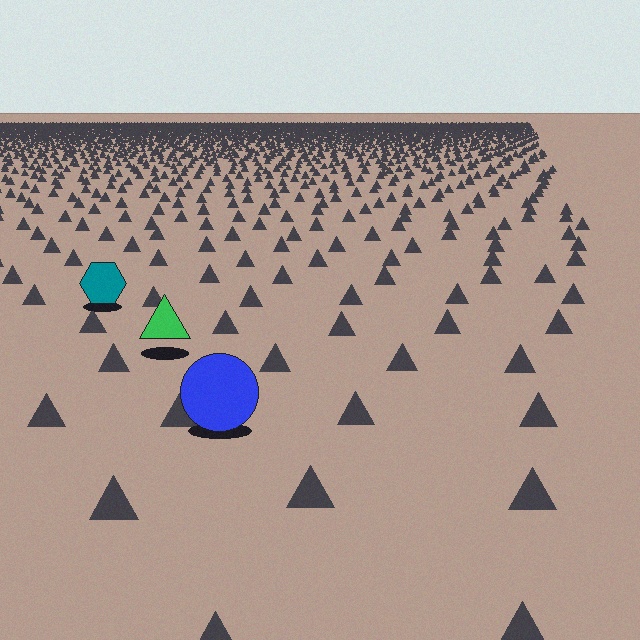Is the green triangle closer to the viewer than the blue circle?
No. The blue circle is closer — you can tell from the texture gradient: the ground texture is coarser near it.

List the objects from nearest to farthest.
From nearest to farthest: the blue circle, the green triangle, the teal hexagon.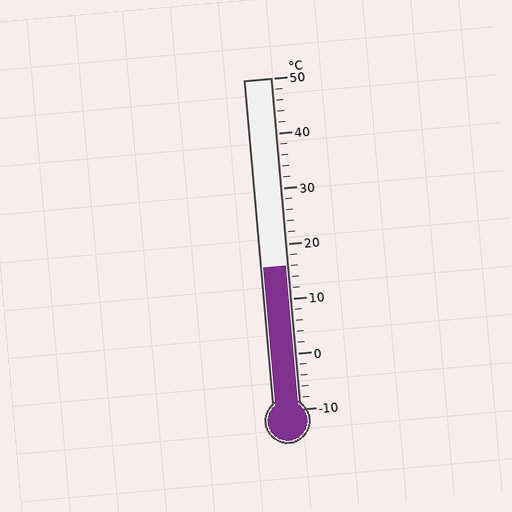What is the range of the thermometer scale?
The thermometer scale ranges from -10°C to 50°C.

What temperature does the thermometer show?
The thermometer shows approximately 16°C.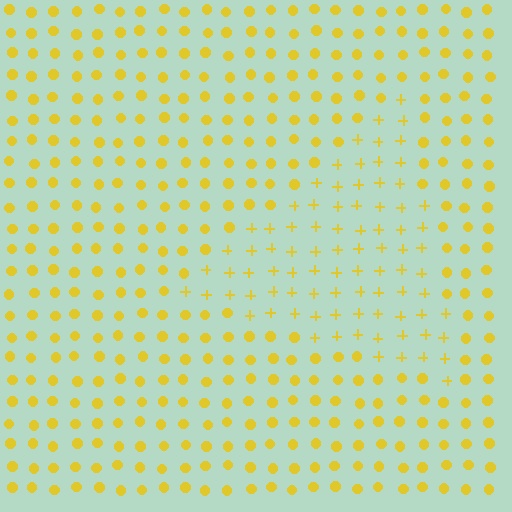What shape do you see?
I see a triangle.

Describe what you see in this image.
The image is filled with small yellow elements arranged in a uniform grid. A triangle-shaped region contains plus signs, while the surrounding area contains circles. The boundary is defined purely by the change in element shape.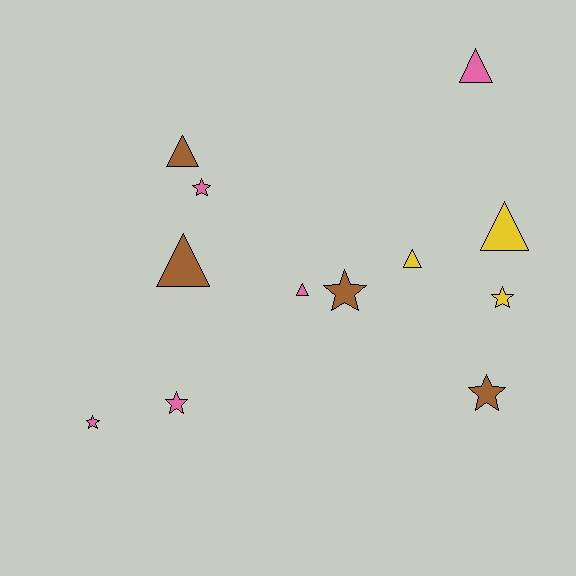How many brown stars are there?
There are 2 brown stars.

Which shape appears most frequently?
Star, with 6 objects.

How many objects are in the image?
There are 12 objects.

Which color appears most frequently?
Pink, with 5 objects.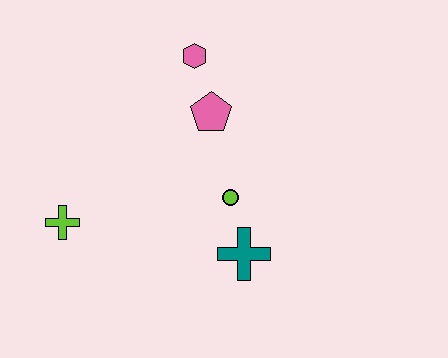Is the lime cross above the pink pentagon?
No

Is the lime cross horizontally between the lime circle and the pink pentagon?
No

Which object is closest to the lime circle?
The teal cross is closest to the lime circle.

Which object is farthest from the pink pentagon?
The lime cross is farthest from the pink pentagon.